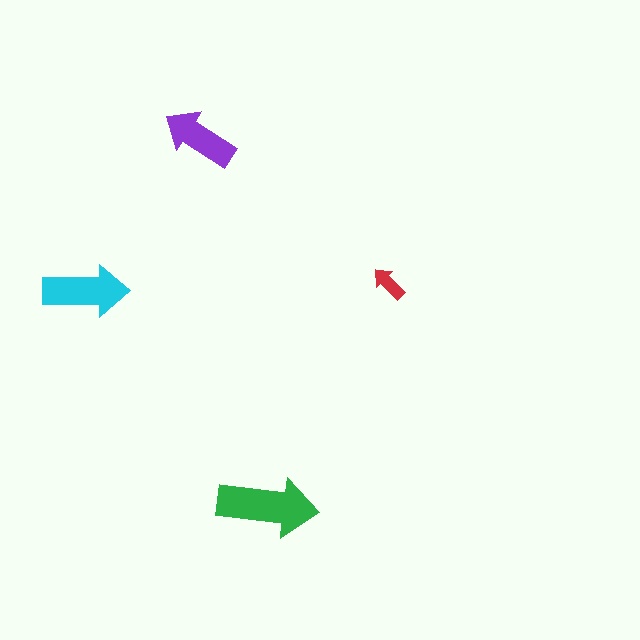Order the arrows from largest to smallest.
the green one, the cyan one, the purple one, the red one.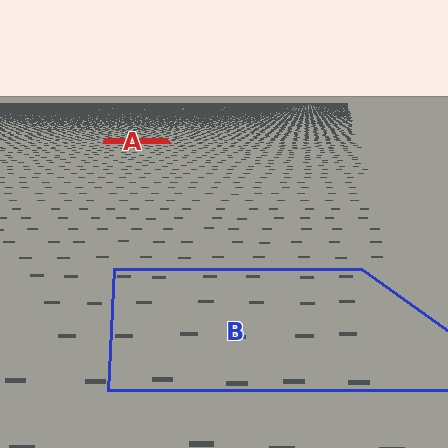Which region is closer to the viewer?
Region B is closer. The texture elements there are larger and more spread out.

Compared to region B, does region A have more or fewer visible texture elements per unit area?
Region A has more texture elements per unit area — they are packed more densely because it is farther away.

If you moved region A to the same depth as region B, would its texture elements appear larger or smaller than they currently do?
They would appear larger. At a closer depth, the same texture elements are projected at a bigger on-screen size.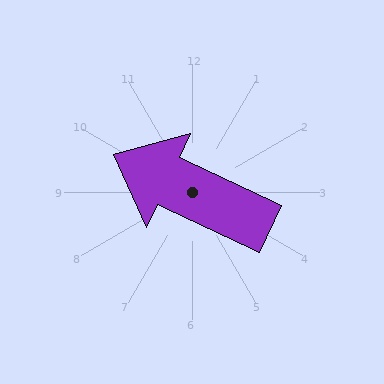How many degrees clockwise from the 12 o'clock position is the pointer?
Approximately 296 degrees.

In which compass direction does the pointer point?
Northwest.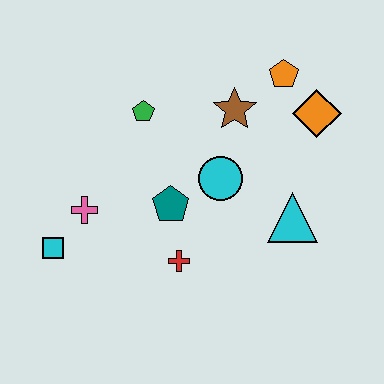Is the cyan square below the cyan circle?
Yes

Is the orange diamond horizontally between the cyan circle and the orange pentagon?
No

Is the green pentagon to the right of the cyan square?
Yes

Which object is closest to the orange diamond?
The orange pentagon is closest to the orange diamond.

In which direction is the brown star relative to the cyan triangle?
The brown star is above the cyan triangle.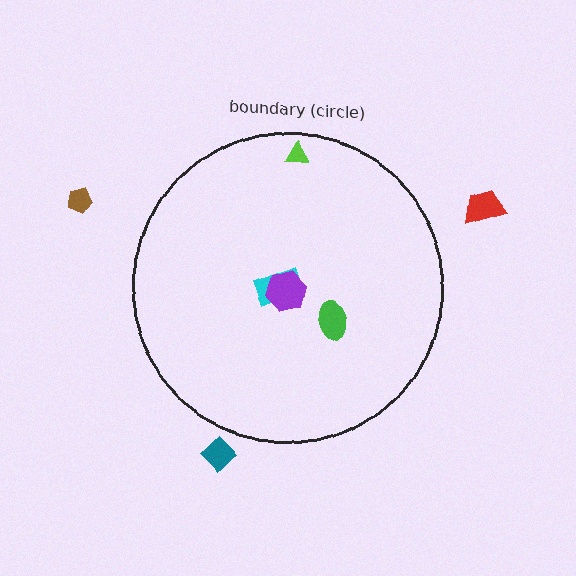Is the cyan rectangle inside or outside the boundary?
Inside.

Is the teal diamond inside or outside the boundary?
Outside.